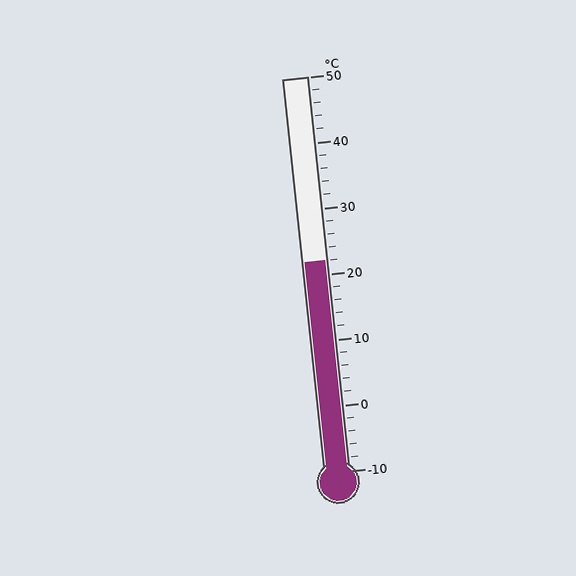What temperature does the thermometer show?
The thermometer shows approximately 22°C.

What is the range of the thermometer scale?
The thermometer scale ranges from -10°C to 50°C.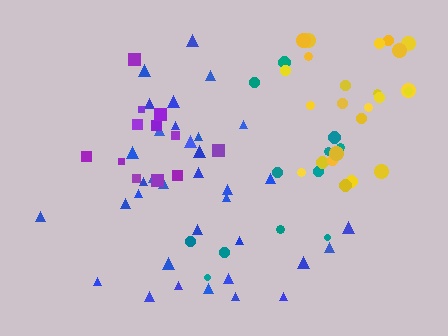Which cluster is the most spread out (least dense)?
Teal.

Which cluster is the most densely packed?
Yellow.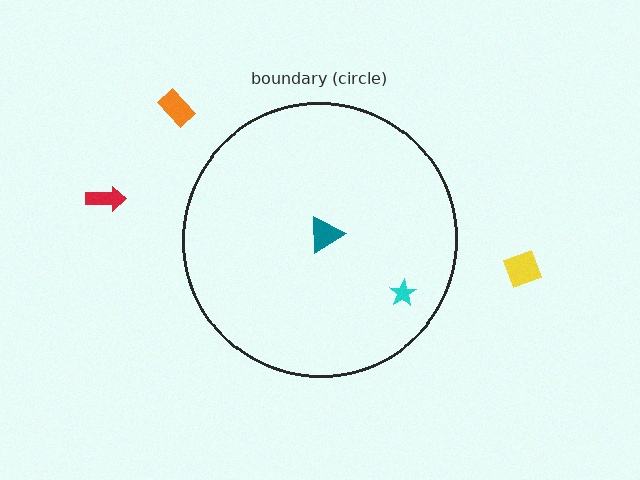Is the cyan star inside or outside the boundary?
Inside.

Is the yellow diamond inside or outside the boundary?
Outside.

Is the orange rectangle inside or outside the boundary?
Outside.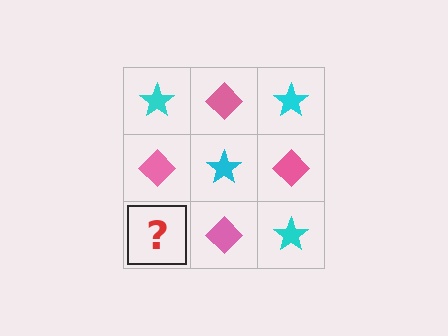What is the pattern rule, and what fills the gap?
The rule is that it alternates cyan star and pink diamond in a checkerboard pattern. The gap should be filled with a cyan star.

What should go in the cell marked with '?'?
The missing cell should contain a cyan star.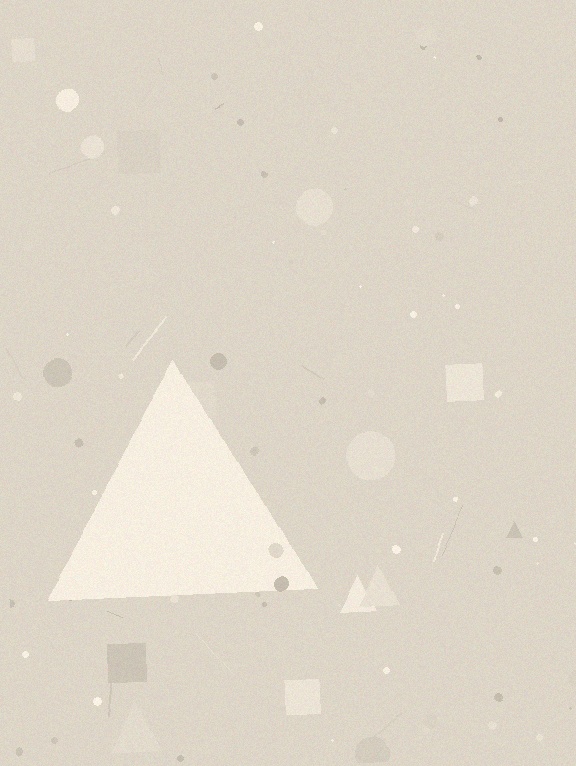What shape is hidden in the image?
A triangle is hidden in the image.